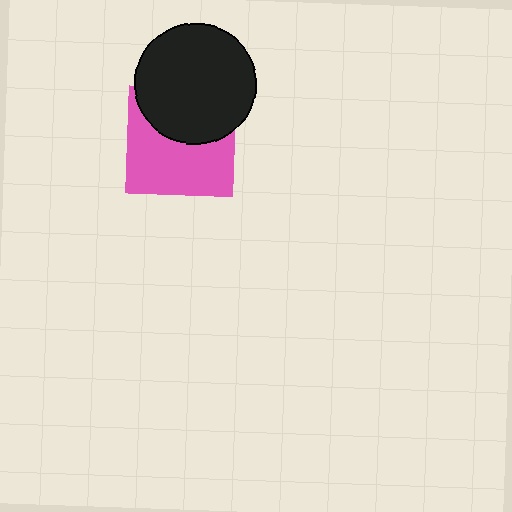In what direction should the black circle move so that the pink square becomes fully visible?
The black circle should move up. That is the shortest direction to clear the overlap and leave the pink square fully visible.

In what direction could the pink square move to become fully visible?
The pink square could move down. That would shift it out from behind the black circle entirely.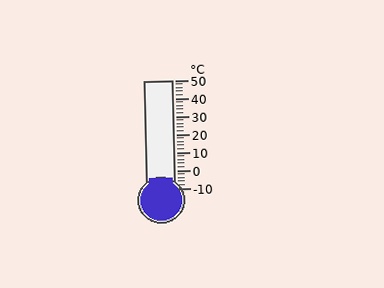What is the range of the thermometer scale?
The thermometer scale ranges from -10°C to 50°C.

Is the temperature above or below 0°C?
The temperature is below 0°C.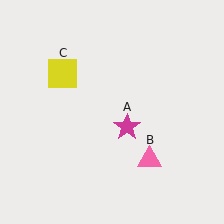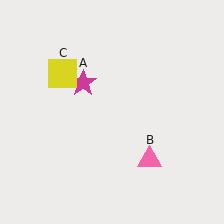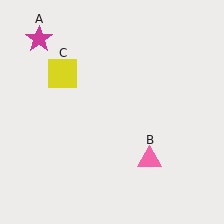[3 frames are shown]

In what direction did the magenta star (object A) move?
The magenta star (object A) moved up and to the left.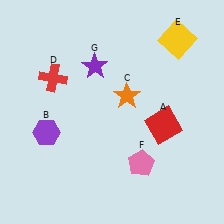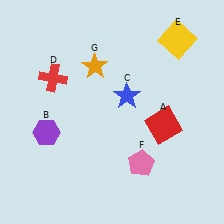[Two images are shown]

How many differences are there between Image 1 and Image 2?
There are 2 differences between the two images.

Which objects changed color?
C changed from orange to blue. G changed from purple to orange.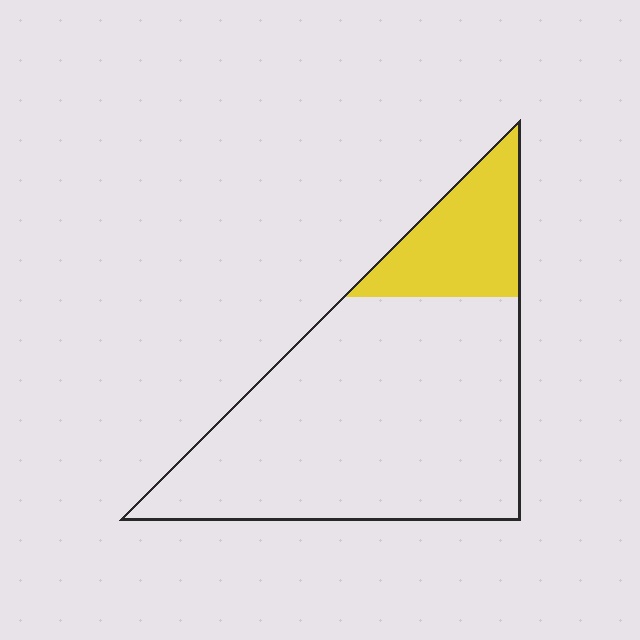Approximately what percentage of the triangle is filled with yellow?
Approximately 20%.